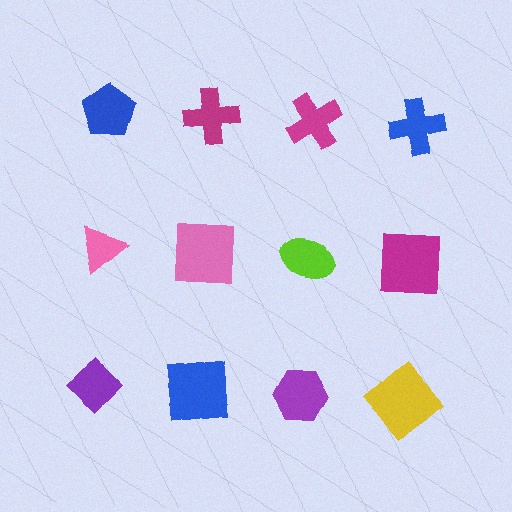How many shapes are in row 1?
4 shapes.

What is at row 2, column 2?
A pink square.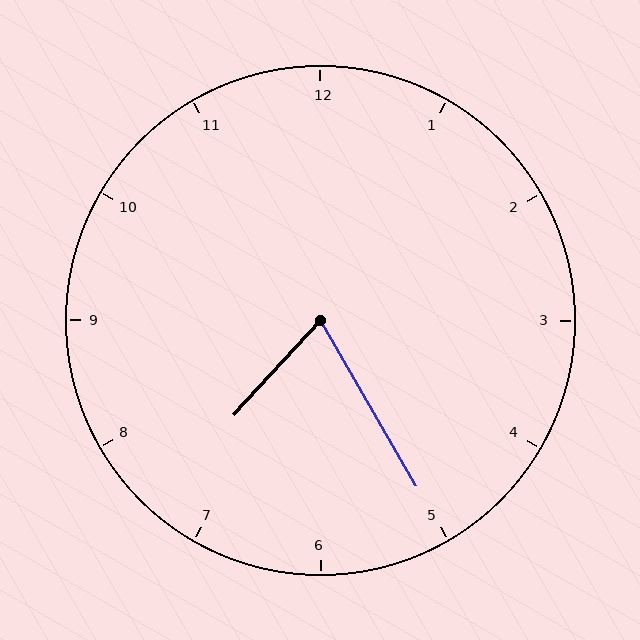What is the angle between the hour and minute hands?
Approximately 72 degrees.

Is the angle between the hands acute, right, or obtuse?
It is acute.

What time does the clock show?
7:25.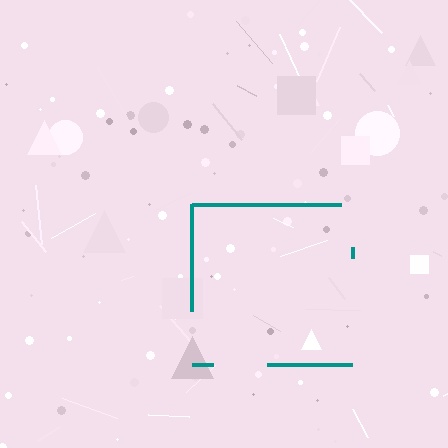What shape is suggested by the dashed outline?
The dashed outline suggests a square.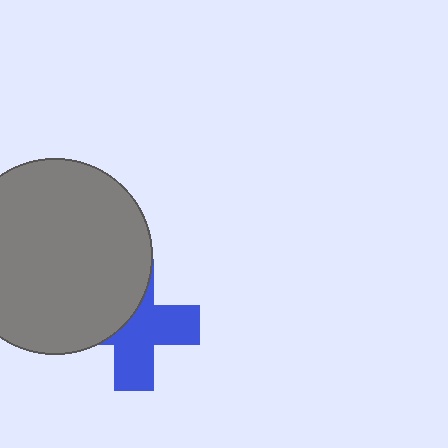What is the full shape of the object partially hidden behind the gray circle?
The partially hidden object is a blue cross.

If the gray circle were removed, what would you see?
You would see the complete blue cross.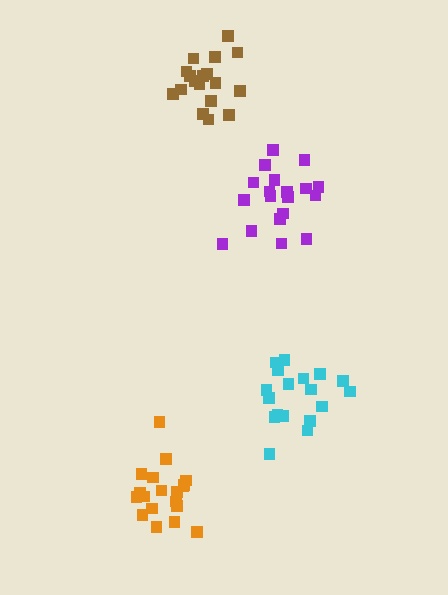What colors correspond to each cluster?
The clusters are colored: cyan, orange, purple, brown.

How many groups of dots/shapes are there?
There are 4 groups.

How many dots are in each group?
Group 1: 18 dots, Group 2: 19 dots, Group 3: 19 dots, Group 4: 18 dots (74 total).